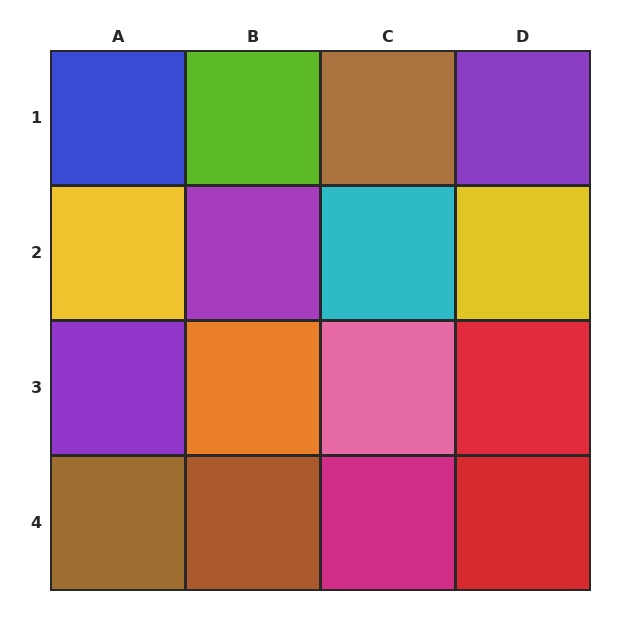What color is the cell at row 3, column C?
Pink.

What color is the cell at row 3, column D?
Red.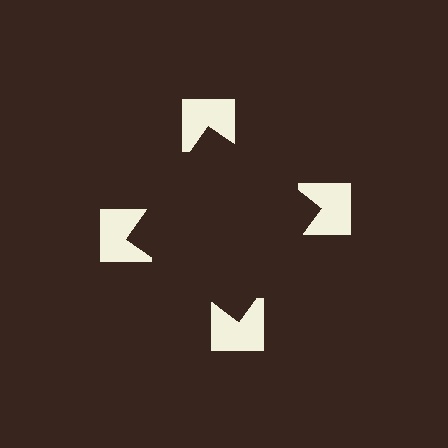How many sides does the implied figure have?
4 sides.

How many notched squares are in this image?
There are 4 — one at each vertex of the illusory square.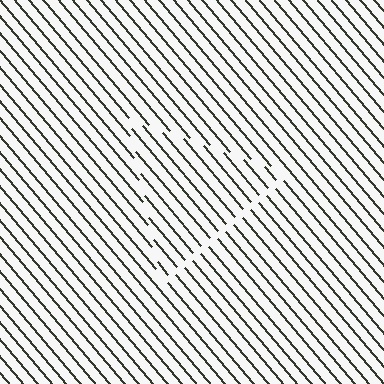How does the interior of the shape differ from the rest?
The interior of the shape contains the same grating, shifted by half a period — the contour is defined by the phase discontinuity where line-ends from the inner and outer gratings abut.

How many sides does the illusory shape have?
3 sides — the line-ends trace a triangle.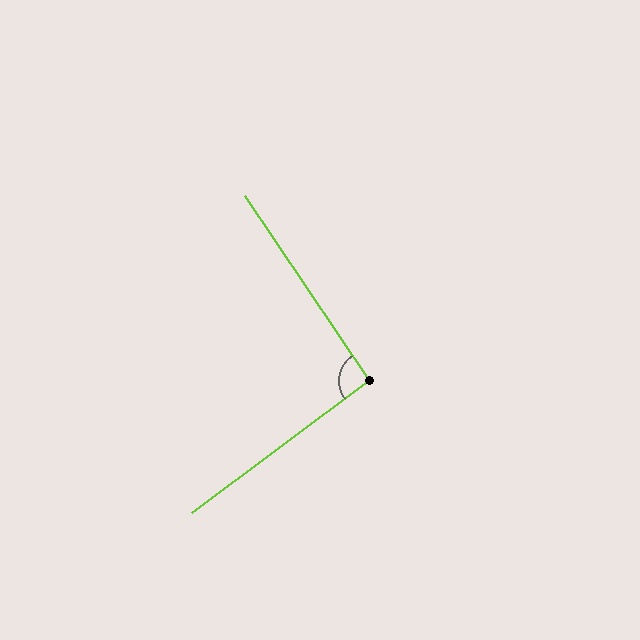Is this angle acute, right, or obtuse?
It is approximately a right angle.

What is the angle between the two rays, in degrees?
Approximately 93 degrees.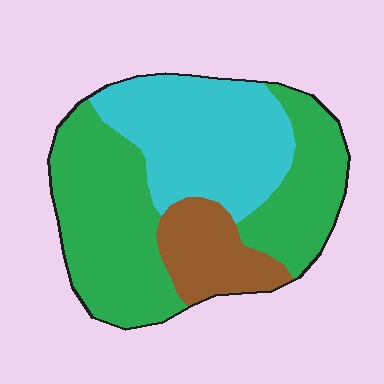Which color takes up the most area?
Green, at roughly 50%.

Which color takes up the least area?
Brown, at roughly 15%.